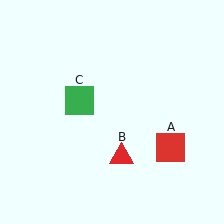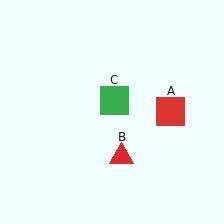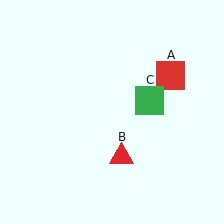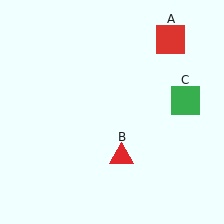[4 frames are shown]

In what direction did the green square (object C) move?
The green square (object C) moved right.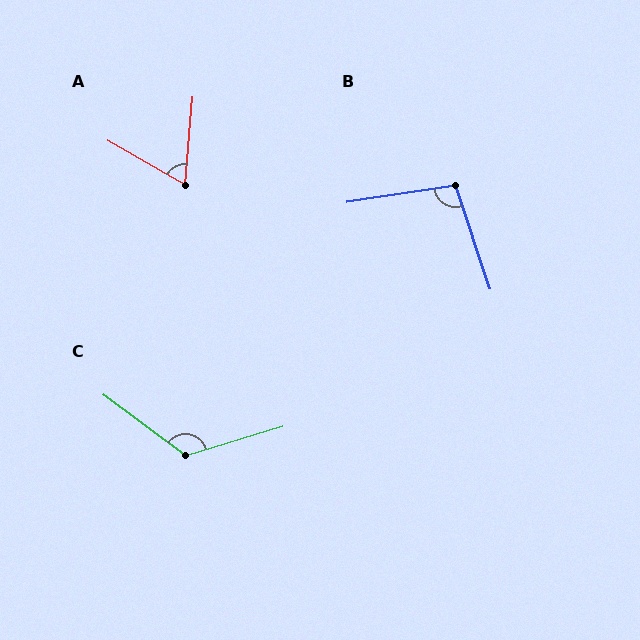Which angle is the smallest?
A, at approximately 65 degrees.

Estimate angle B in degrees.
Approximately 100 degrees.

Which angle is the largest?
C, at approximately 126 degrees.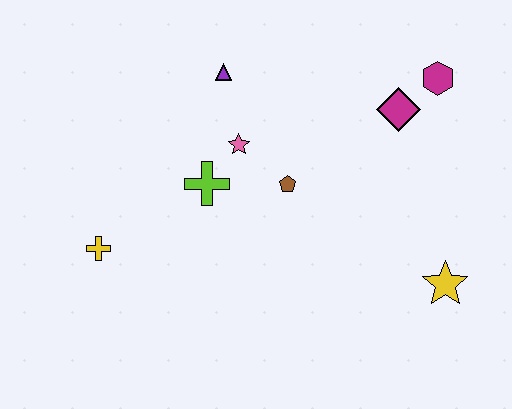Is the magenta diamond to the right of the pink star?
Yes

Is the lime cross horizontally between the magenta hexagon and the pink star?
No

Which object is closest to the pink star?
The lime cross is closest to the pink star.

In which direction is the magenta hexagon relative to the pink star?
The magenta hexagon is to the right of the pink star.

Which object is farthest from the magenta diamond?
The yellow cross is farthest from the magenta diamond.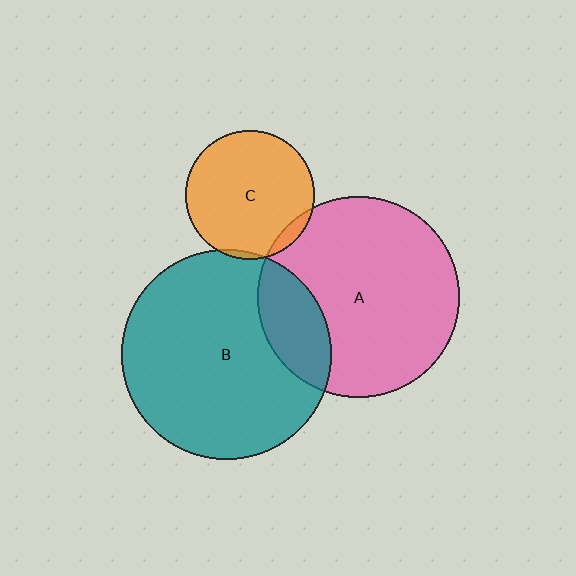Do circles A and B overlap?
Yes.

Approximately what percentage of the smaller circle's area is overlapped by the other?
Approximately 20%.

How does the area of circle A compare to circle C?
Approximately 2.5 times.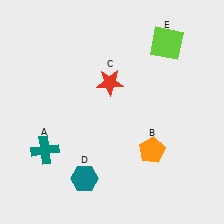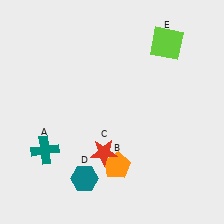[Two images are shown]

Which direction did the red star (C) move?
The red star (C) moved down.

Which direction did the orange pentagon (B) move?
The orange pentagon (B) moved left.